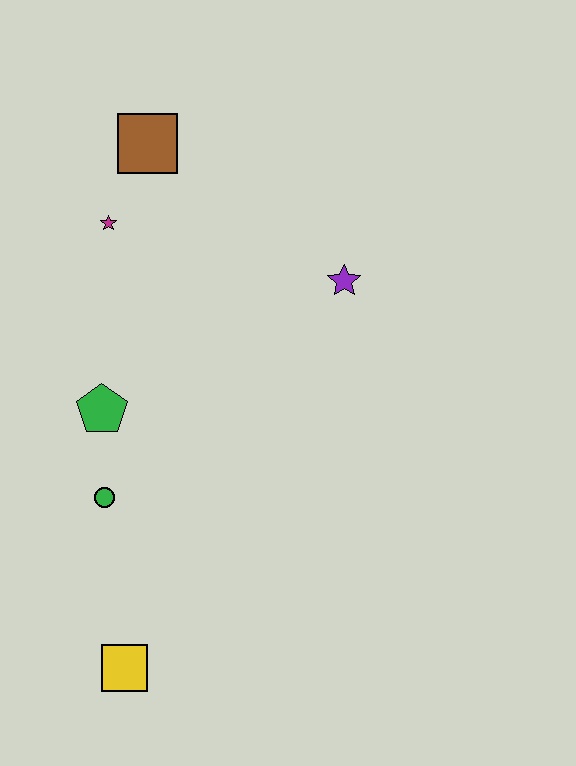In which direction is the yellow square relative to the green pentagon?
The yellow square is below the green pentagon.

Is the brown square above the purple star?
Yes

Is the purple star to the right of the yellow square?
Yes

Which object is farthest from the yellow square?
The brown square is farthest from the yellow square.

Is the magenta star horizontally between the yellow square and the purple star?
No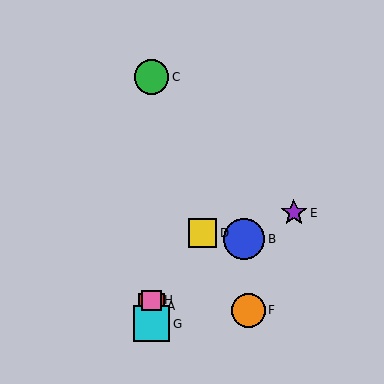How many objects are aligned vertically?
4 objects (A, C, G, H) are aligned vertically.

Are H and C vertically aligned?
Yes, both are at x≈151.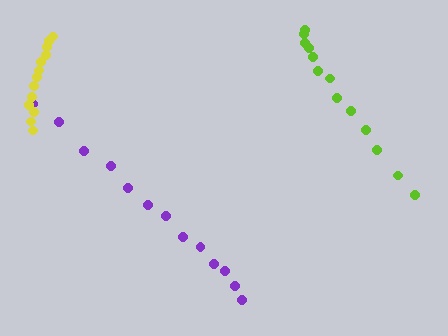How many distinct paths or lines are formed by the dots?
There are 3 distinct paths.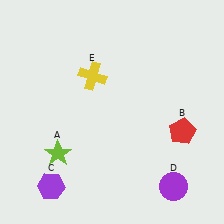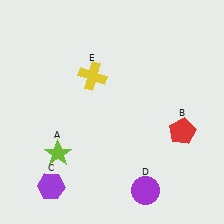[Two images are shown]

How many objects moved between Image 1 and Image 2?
1 object moved between the two images.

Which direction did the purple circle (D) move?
The purple circle (D) moved left.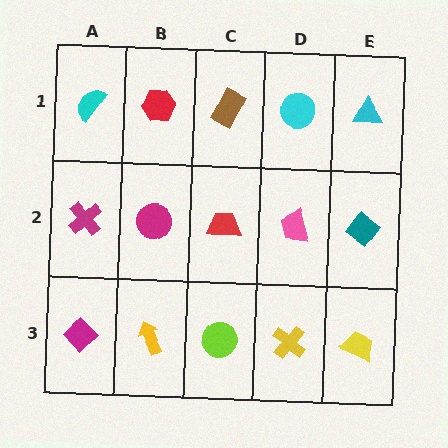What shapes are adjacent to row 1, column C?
A red trapezoid (row 2, column C), a red hexagon (row 1, column B), a cyan circle (row 1, column D).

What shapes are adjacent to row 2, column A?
A cyan semicircle (row 1, column A), a magenta diamond (row 3, column A), a magenta circle (row 2, column B).